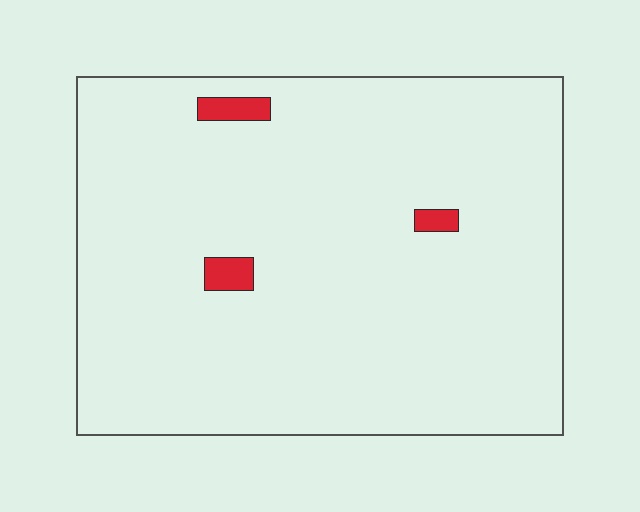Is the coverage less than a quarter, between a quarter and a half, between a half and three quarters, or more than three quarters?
Less than a quarter.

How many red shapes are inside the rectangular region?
3.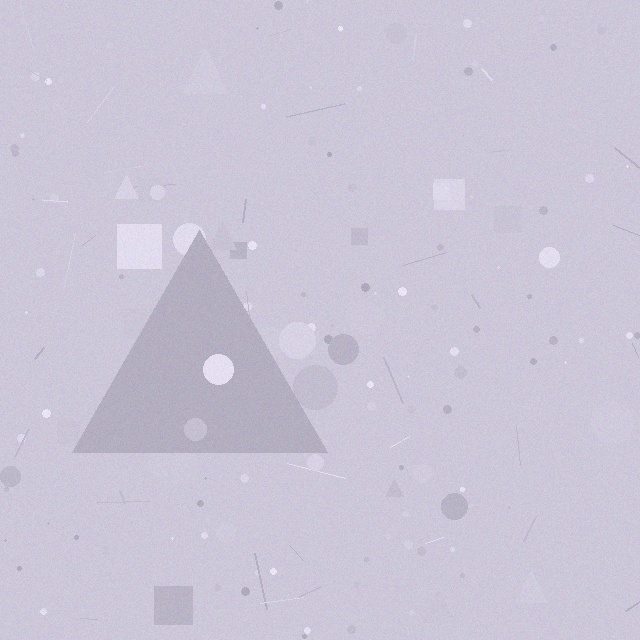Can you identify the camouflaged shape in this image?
The camouflaged shape is a triangle.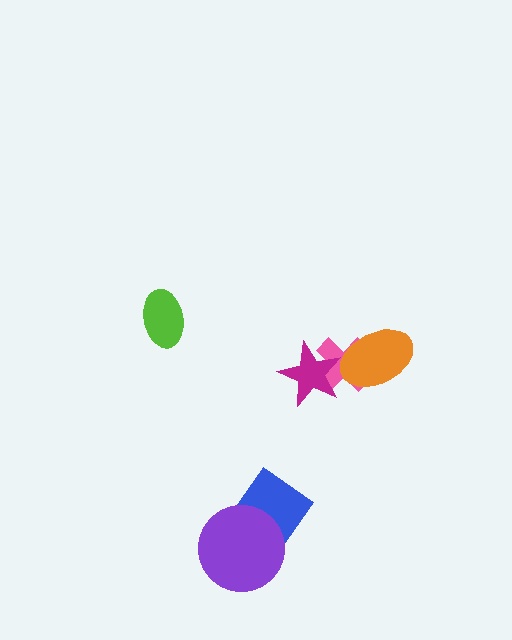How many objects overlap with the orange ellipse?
1 object overlaps with the orange ellipse.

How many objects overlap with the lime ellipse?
0 objects overlap with the lime ellipse.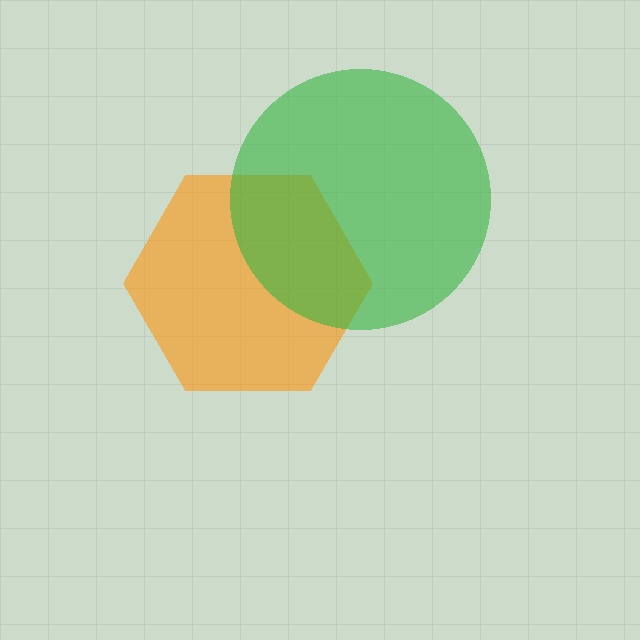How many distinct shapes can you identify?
There are 2 distinct shapes: an orange hexagon, a green circle.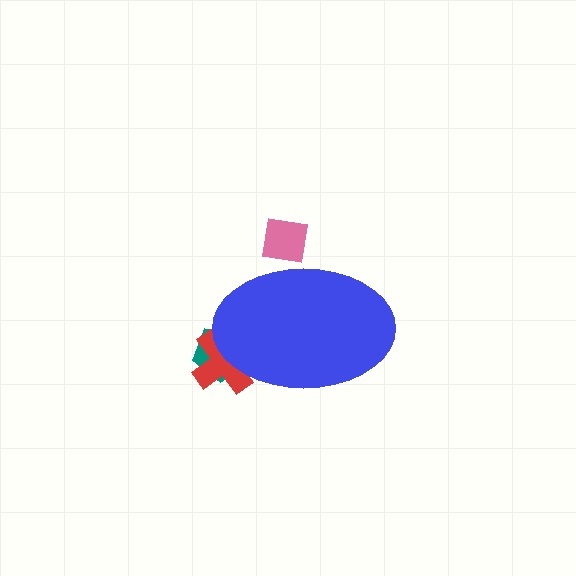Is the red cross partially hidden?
Yes, the red cross is partially hidden behind the blue ellipse.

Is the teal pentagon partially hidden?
Yes, the teal pentagon is partially hidden behind the blue ellipse.